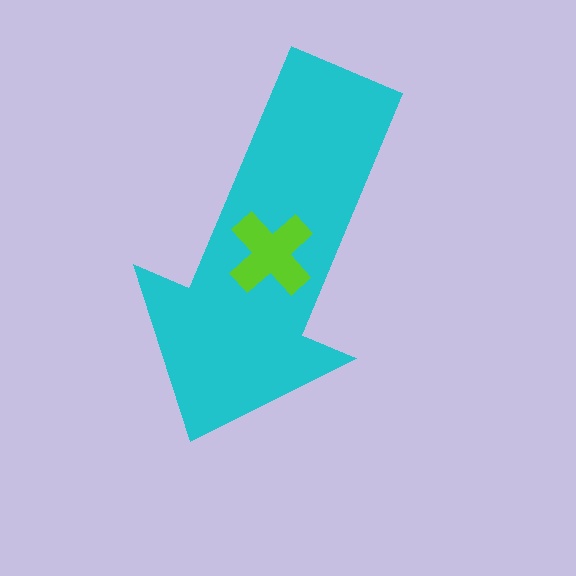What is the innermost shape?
The lime cross.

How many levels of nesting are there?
2.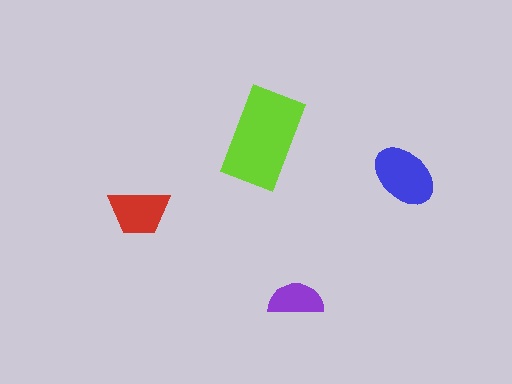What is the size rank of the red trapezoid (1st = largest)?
3rd.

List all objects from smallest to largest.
The purple semicircle, the red trapezoid, the blue ellipse, the lime rectangle.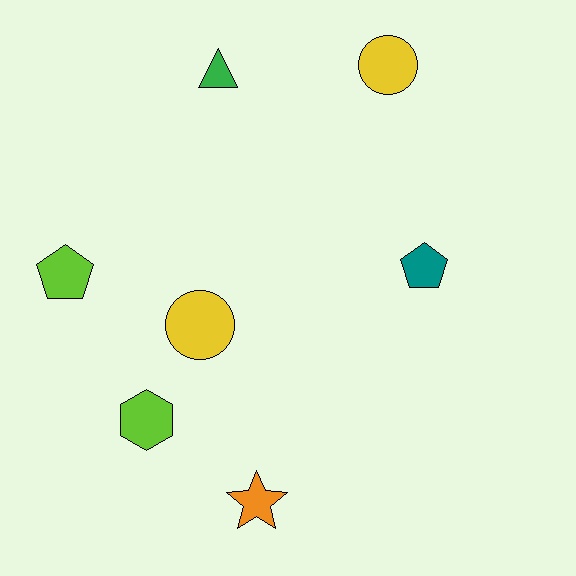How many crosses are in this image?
There are no crosses.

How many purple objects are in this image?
There are no purple objects.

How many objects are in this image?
There are 7 objects.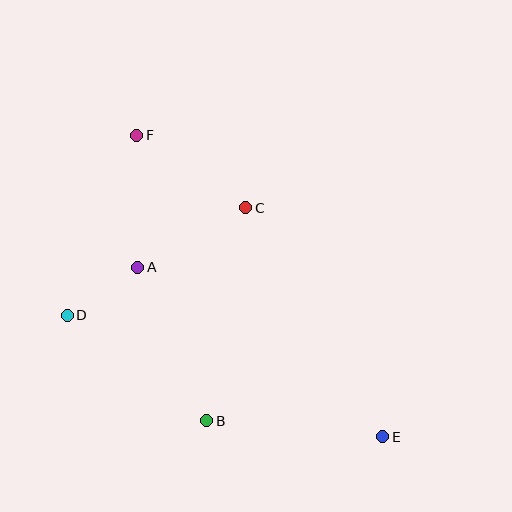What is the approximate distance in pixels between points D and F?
The distance between D and F is approximately 193 pixels.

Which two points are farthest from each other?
Points E and F are farthest from each other.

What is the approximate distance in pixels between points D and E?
The distance between D and E is approximately 338 pixels.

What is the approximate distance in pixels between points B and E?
The distance between B and E is approximately 177 pixels.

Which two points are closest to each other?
Points A and D are closest to each other.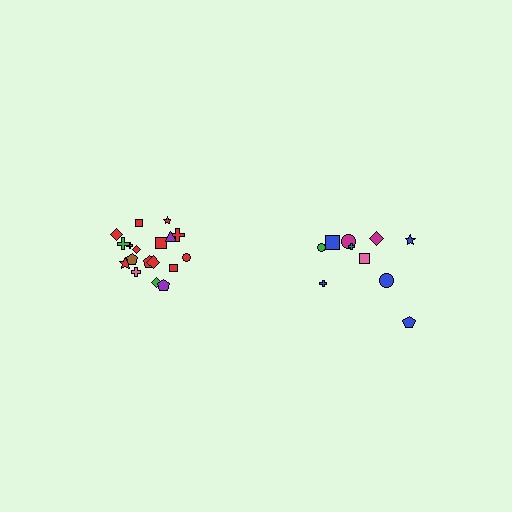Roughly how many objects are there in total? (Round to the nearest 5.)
Roughly 30 objects in total.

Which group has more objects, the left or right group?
The left group.